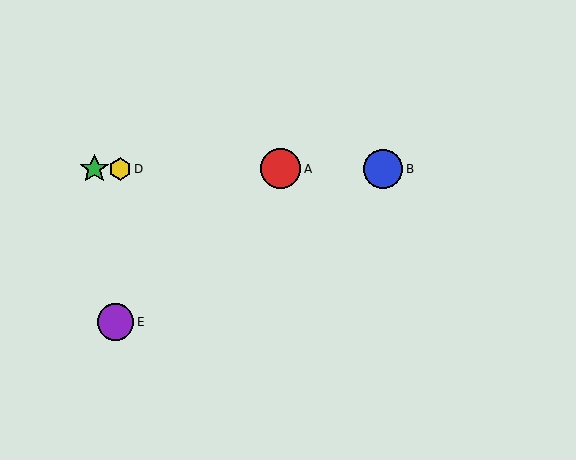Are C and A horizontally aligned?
Yes, both are at y≈169.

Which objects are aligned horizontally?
Objects A, B, C, D are aligned horizontally.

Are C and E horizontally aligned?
No, C is at y≈169 and E is at y≈322.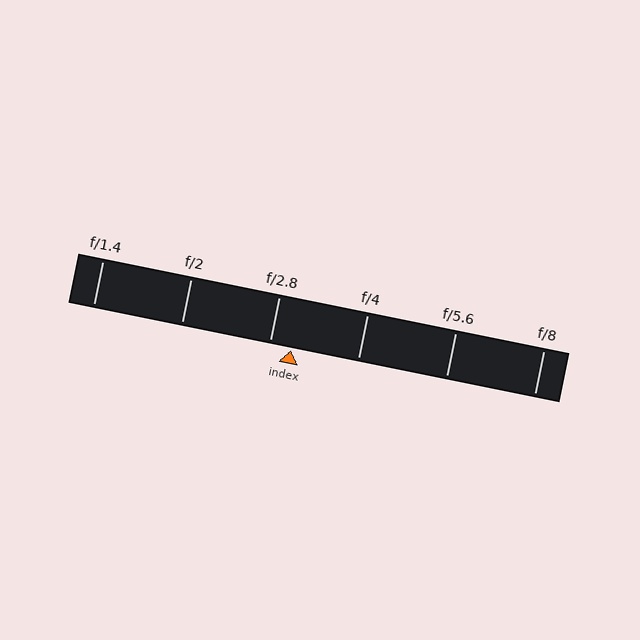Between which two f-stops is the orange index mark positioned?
The index mark is between f/2.8 and f/4.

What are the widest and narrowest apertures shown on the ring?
The widest aperture shown is f/1.4 and the narrowest is f/8.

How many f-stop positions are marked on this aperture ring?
There are 6 f-stop positions marked.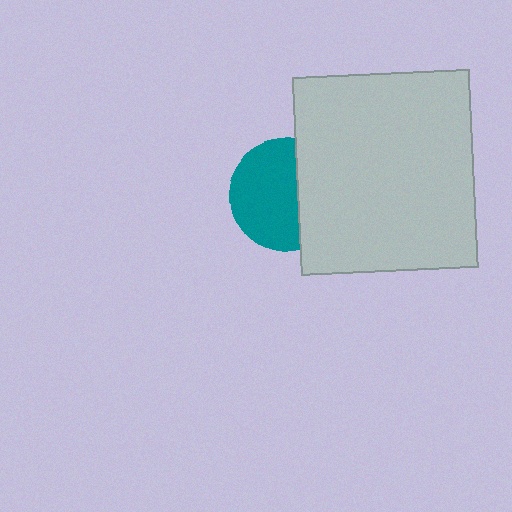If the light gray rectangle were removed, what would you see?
You would see the complete teal circle.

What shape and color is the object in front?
The object in front is a light gray rectangle.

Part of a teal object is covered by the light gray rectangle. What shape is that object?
It is a circle.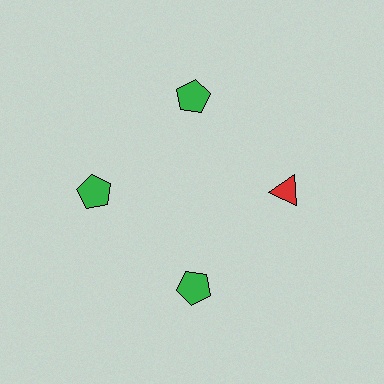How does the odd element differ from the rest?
It differs in both color (red instead of green) and shape (triangle instead of pentagon).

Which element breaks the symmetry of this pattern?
The red triangle at roughly the 3 o'clock position breaks the symmetry. All other shapes are green pentagons.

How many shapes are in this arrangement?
There are 4 shapes arranged in a ring pattern.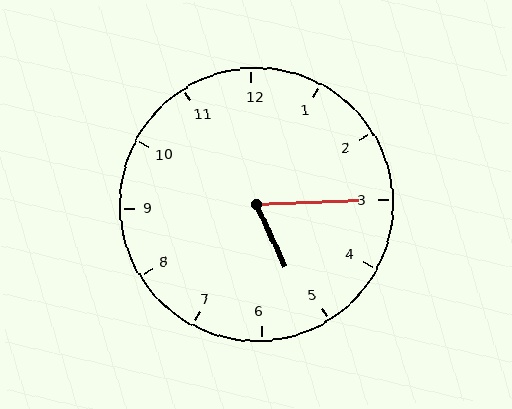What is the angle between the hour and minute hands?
Approximately 68 degrees.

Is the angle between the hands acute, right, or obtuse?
It is acute.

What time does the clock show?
5:15.